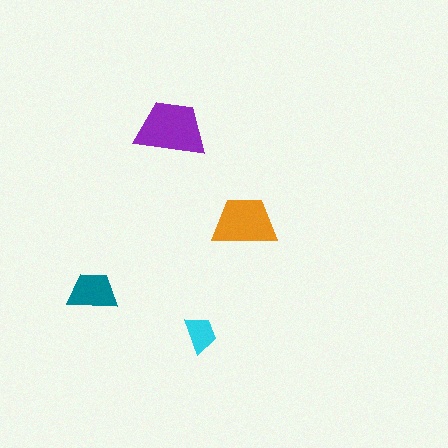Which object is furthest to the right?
The orange trapezoid is rightmost.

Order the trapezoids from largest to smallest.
the purple one, the orange one, the teal one, the cyan one.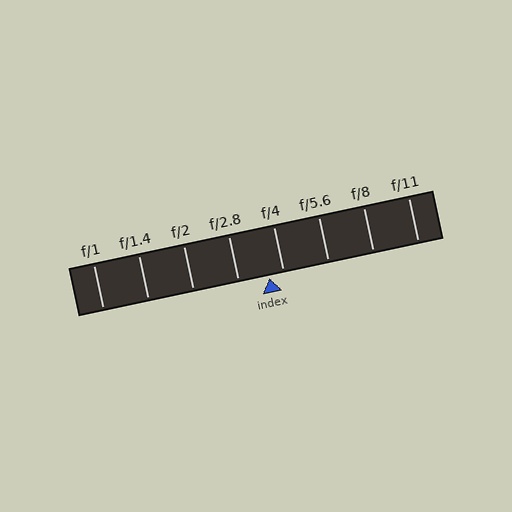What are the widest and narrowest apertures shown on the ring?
The widest aperture shown is f/1 and the narrowest is f/11.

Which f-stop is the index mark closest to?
The index mark is closest to f/4.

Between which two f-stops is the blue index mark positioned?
The index mark is between f/2.8 and f/4.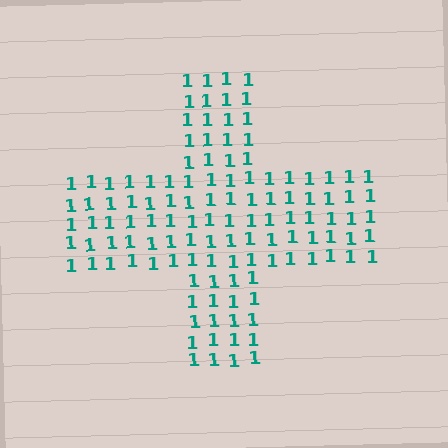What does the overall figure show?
The overall figure shows a cross.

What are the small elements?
The small elements are digit 1's.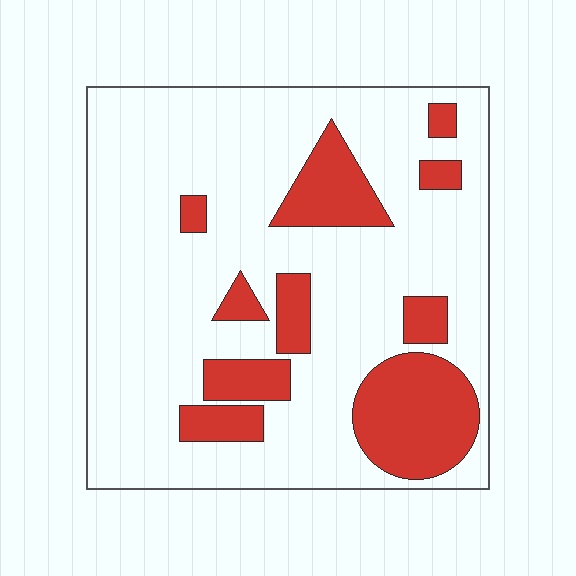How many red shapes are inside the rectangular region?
10.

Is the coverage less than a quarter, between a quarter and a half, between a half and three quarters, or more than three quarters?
Less than a quarter.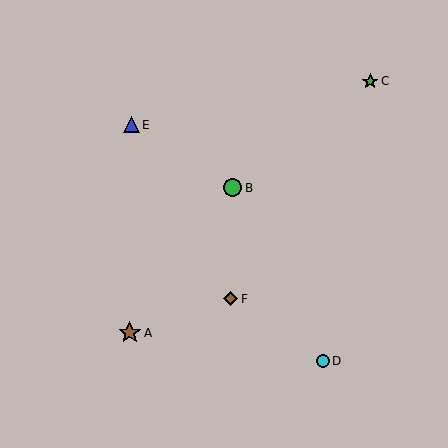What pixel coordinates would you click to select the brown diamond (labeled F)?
Click at (231, 299) to select the brown diamond F.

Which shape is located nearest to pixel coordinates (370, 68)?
The green star (labeled C) at (370, 81) is nearest to that location.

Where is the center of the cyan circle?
The center of the cyan circle is at (323, 361).